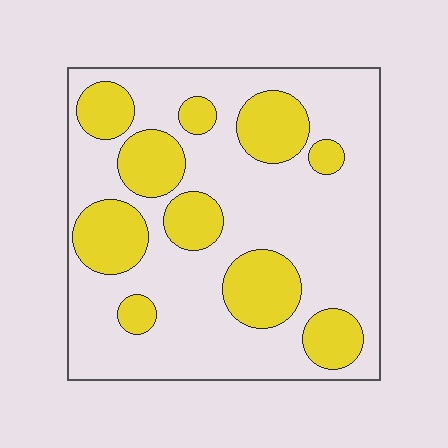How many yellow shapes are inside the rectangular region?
10.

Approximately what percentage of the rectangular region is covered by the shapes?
Approximately 30%.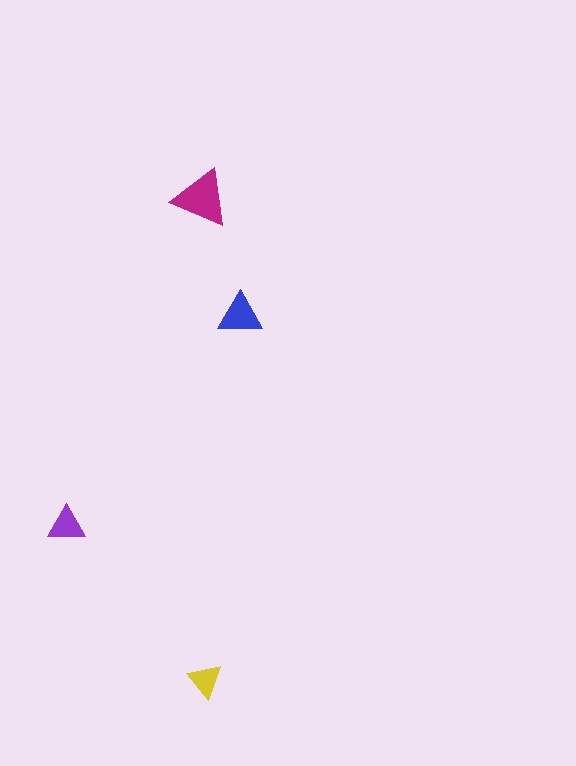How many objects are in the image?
There are 4 objects in the image.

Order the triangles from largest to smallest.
the magenta one, the blue one, the purple one, the yellow one.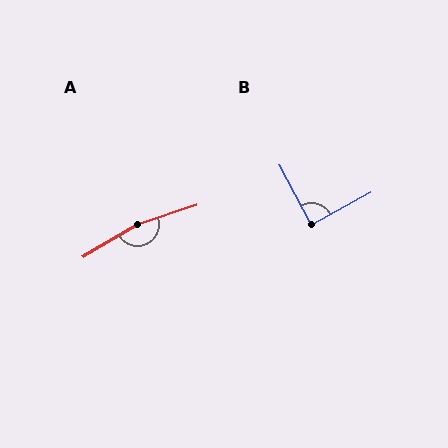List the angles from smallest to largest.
B (88°), A (167°).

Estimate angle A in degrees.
Approximately 167 degrees.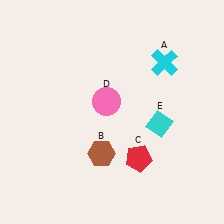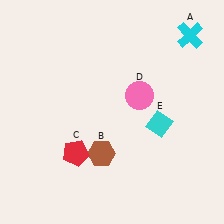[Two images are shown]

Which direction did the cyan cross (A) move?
The cyan cross (A) moved up.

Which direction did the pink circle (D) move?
The pink circle (D) moved right.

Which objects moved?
The objects that moved are: the cyan cross (A), the red pentagon (C), the pink circle (D).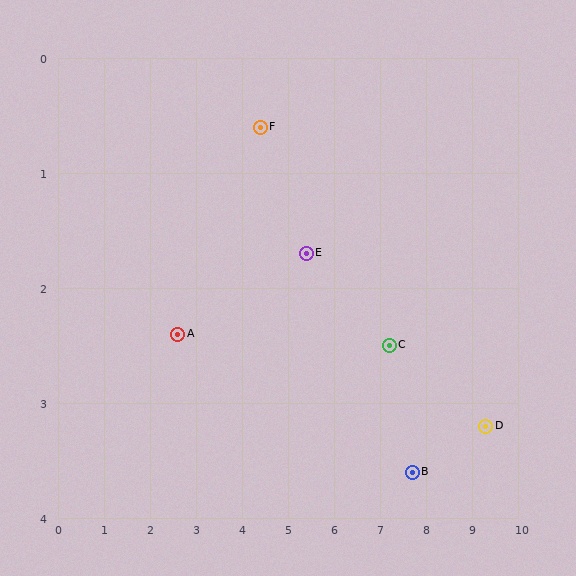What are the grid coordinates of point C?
Point C is at approximately (7.2, 2.5).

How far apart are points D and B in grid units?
Points D and B are about 1.6 grid units apart.